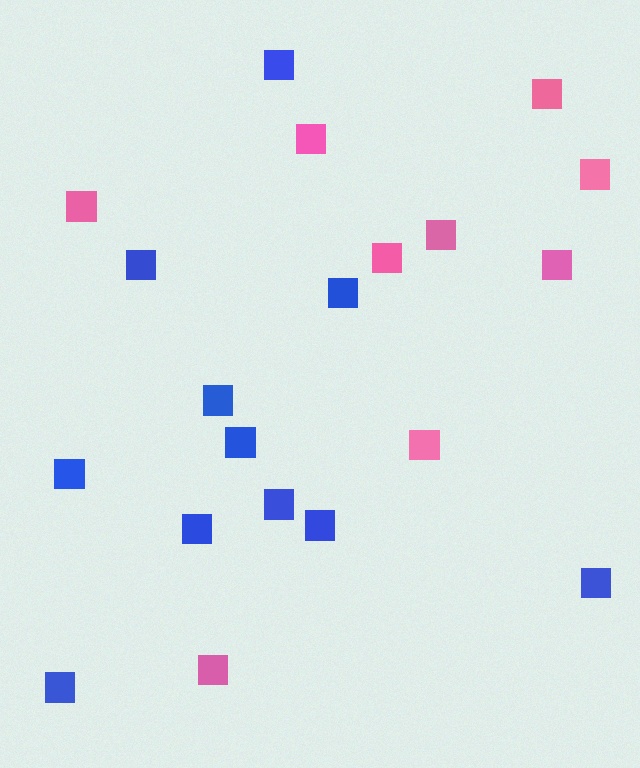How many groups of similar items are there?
There are 2 groups: one group of blue squares (11) and one group of pink squares (9).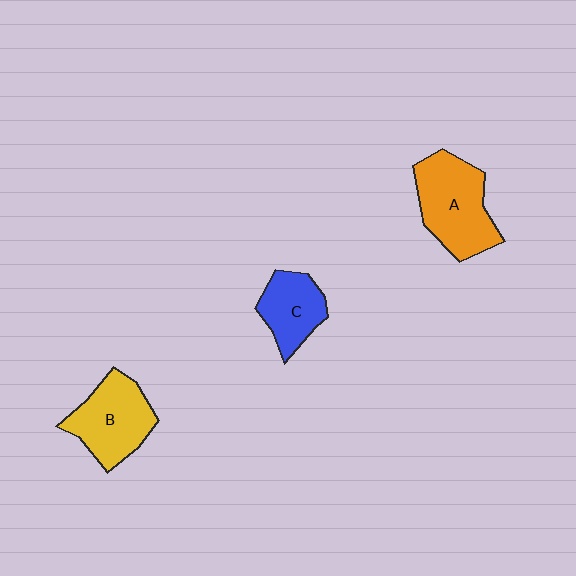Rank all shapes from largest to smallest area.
From largest to smallest: A (orange), B (yellow), C (blue).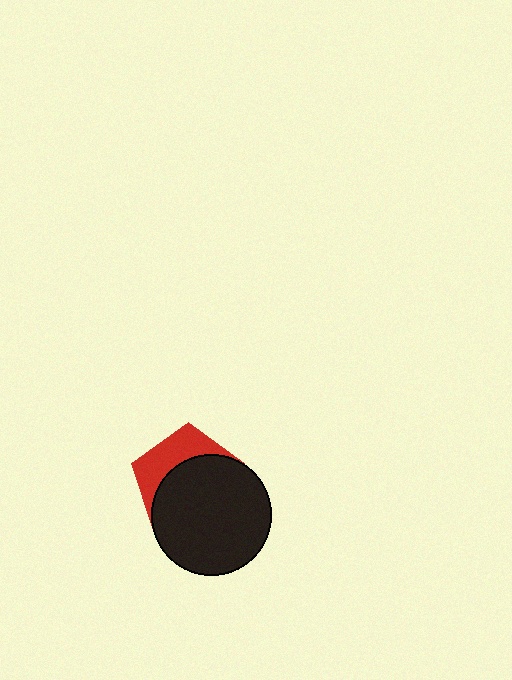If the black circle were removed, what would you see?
You would see the complete red pentagon.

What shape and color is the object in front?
The object in front is a black circle.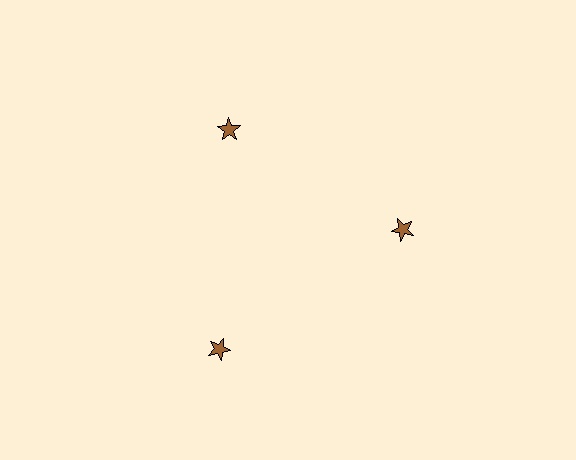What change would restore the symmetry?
The symmetry would be restored by moving it inward, back onto the ring so that all 3 stars sit at equal angles and equal distance from the center.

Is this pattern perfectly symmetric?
No. The 3 brown stars are arranged in a ring, but one element near the 7 o'clock position is pushed outward from the center, breaking the 3-fold rotational symmetry.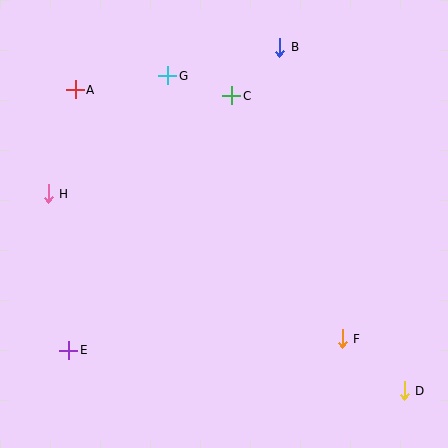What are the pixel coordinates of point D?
Point D is at (404, 391).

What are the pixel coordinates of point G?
Point G is at (168, 76).